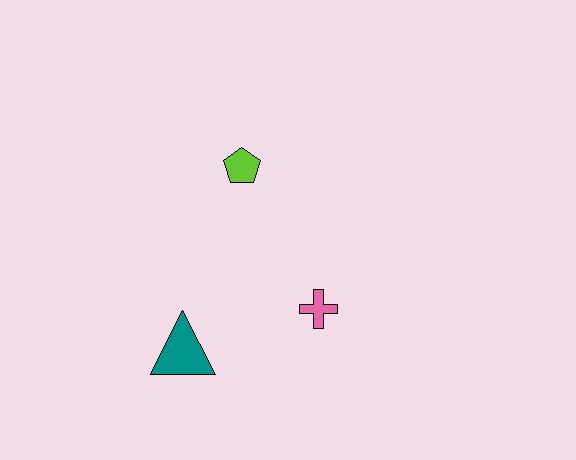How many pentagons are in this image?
There is 1 pentagon.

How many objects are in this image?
There are 3 objects.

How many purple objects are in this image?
There are no purple objects.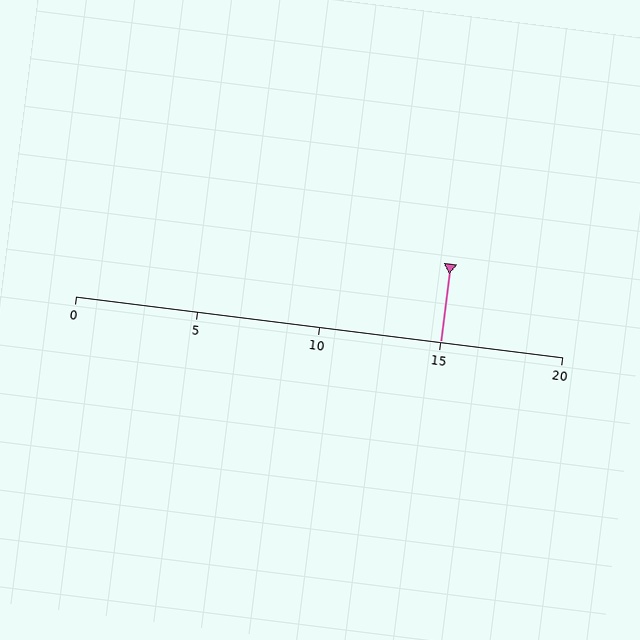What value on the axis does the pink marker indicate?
The marker indicates approximately 15.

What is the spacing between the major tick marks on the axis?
The major ticks are spaced 5 apart.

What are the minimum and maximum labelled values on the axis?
The axis runs from 0 to 20.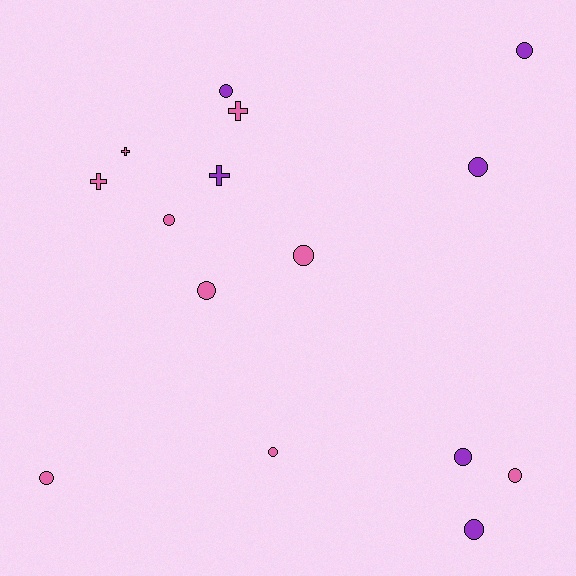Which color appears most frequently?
Pink, with 9 objects.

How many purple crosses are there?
There is 1 purple cross.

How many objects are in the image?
There are 15 objects.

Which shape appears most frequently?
Circle, with 11 objects.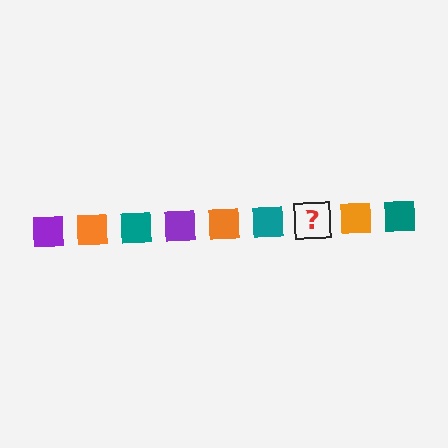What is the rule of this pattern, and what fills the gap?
The rule is that the pattern cycles through purple, orange, teal squares. The gap should be filled with a purple square.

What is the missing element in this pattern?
The missing element is a purple square.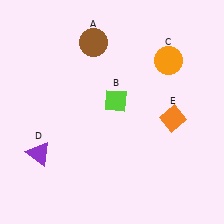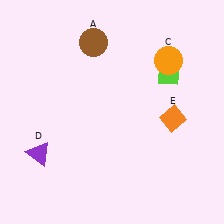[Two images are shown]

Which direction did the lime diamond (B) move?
The lime diamond (B) moved right.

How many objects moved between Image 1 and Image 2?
1 object moved between the two images.